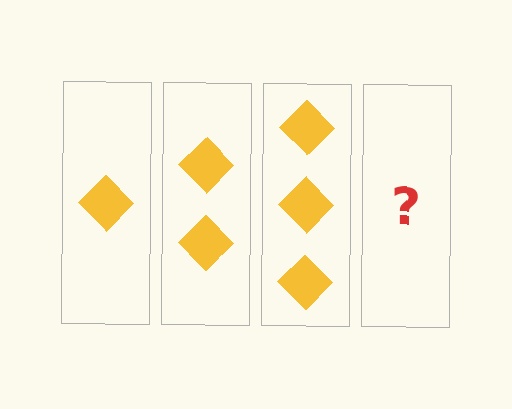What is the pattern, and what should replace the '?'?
The pattern is that each step adds one more diamond. The '?' should be 4 diamonds.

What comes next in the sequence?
The next element should be 4 diamonds.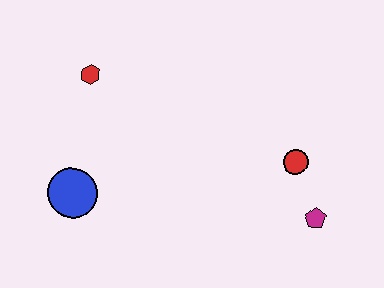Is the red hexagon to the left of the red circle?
Yes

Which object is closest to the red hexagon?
The blue circle is closest to the red hexagon.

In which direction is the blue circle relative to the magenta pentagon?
The blue circle is to the left of the magenta pentagon.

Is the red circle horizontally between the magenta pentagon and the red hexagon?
Yes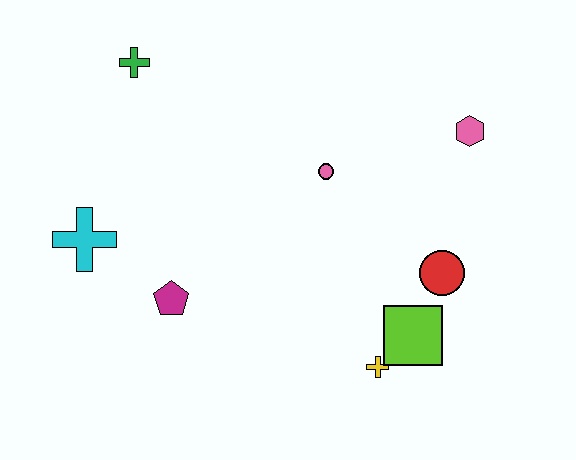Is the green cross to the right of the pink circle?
No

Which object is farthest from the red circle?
The green cross is farthest from the red circle.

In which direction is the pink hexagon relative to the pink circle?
The pink hexagon is to the right of the pink circle.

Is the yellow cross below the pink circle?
Yes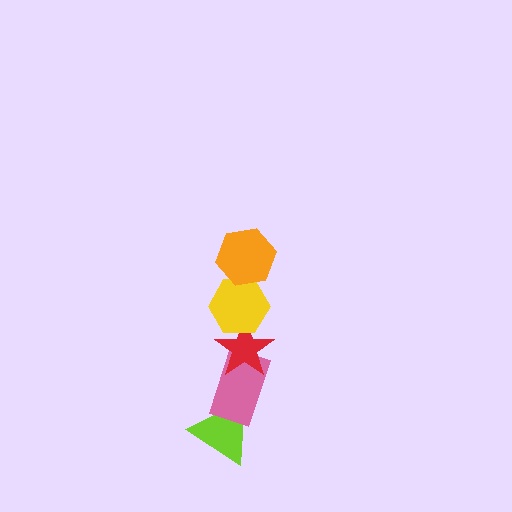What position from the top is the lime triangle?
The lime triangle is 5th from the top.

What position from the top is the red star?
The red star is 3rd from the top.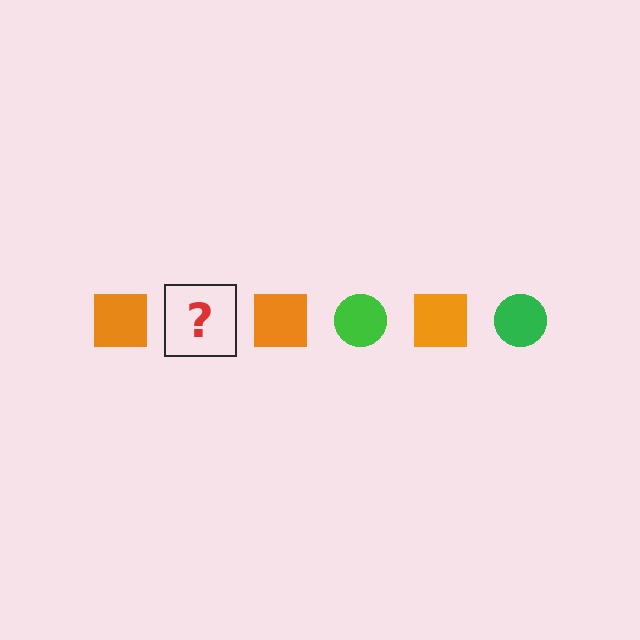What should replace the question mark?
The question mark should be replaced with a green circle.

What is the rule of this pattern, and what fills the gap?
The rule is that the pattern alternates between orange square and green circle. The gap should be filled with a green circle.